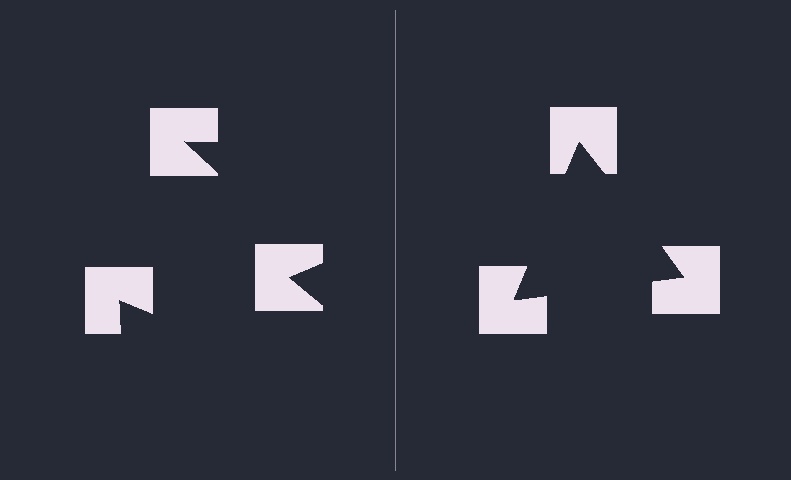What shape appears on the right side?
An illusory triangle.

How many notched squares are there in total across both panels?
6 — 3 on each side.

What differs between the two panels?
The notched squares are positioned identically on both sides; only the wedge orientations differ. On the right they align to a triangle; on the left they are misaligned.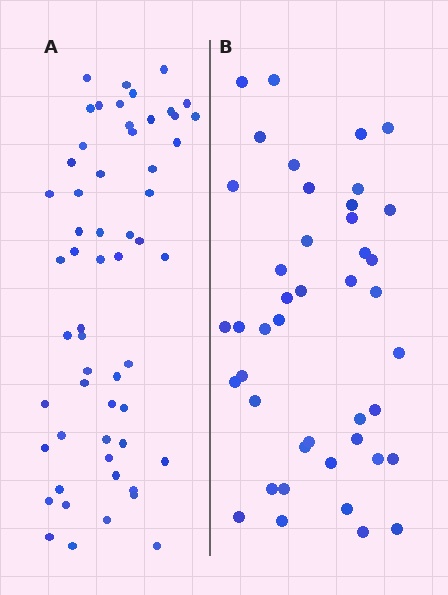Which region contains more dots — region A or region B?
Region A (the left region) has more dots.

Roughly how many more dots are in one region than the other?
Region A has approximately 15 more dots than region B.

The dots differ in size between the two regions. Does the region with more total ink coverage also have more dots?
No. Region B has more total ink coverage because its dots are larger, but region A actually contains more individual dots. Total area can be misleading — the number of items is what matters here.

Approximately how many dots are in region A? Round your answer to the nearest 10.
About 60 dots. (The exact count is 57, which rounds to 60.)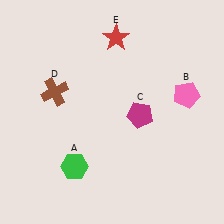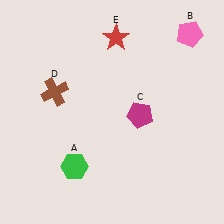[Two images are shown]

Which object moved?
The pink pentagon (B) moved up.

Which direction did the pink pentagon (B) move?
The pink pentagon (B) moved up.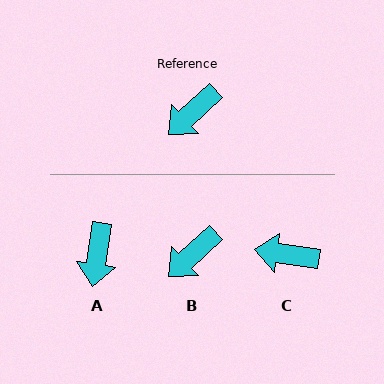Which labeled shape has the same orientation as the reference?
B.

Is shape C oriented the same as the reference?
No, it is off by about 51 degrees.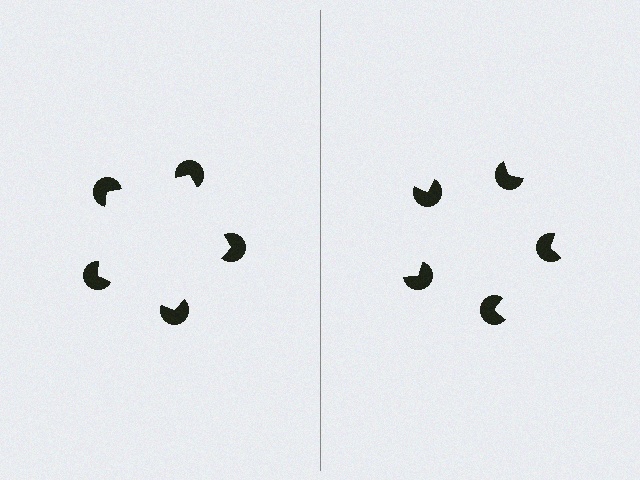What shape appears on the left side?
An illusory pentagon.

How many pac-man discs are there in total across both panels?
10 — 5 on each side.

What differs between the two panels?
The pac-man discs are positioned identically on both sides; only the wedge orientations differ. On the left they align to a pentagon; on the right they are misaligned.